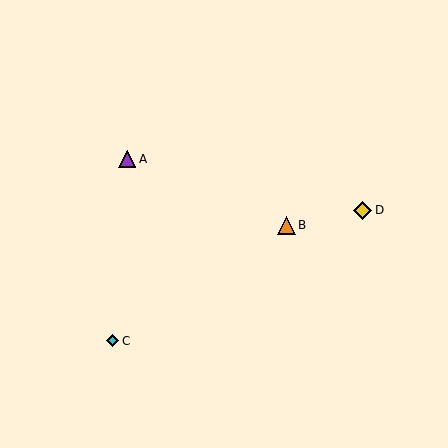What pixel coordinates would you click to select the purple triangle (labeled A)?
Click at (127, 159) to select the purple triangle A.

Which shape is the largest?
The yellow diamond (labeled D) is the largest.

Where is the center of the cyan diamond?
The center of the cyan diamond is at (113, 341).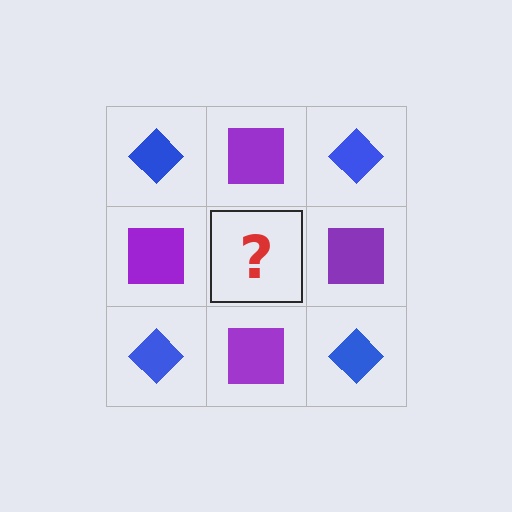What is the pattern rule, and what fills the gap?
The rule is that it alternates blue diamond and purple square in a checkerboard pattern. The gap should be filled with a blue diamond.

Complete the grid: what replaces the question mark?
The question mark should be replaced with a blue diamond.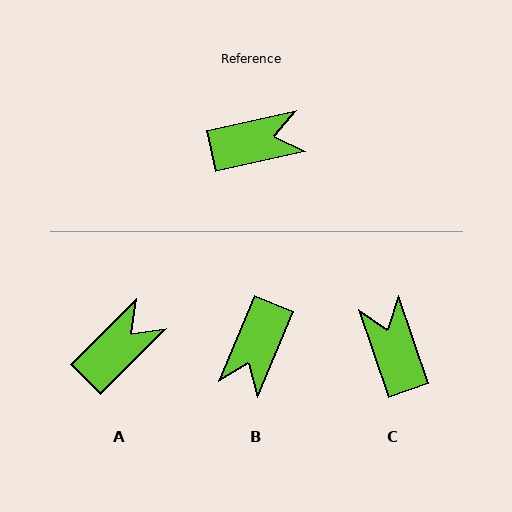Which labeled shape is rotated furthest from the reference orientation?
B, about 125 degrees away.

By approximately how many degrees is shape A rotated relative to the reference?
Approximately 33 degrees counter-clockwise.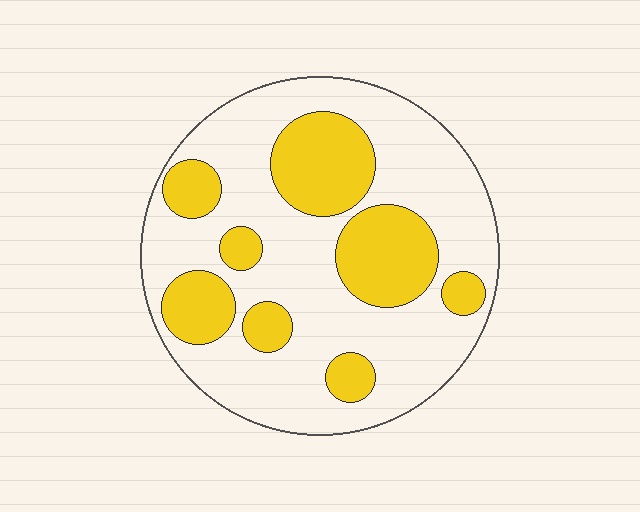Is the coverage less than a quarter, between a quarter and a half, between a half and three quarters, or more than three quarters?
Between a quarter and a half.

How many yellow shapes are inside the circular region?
8.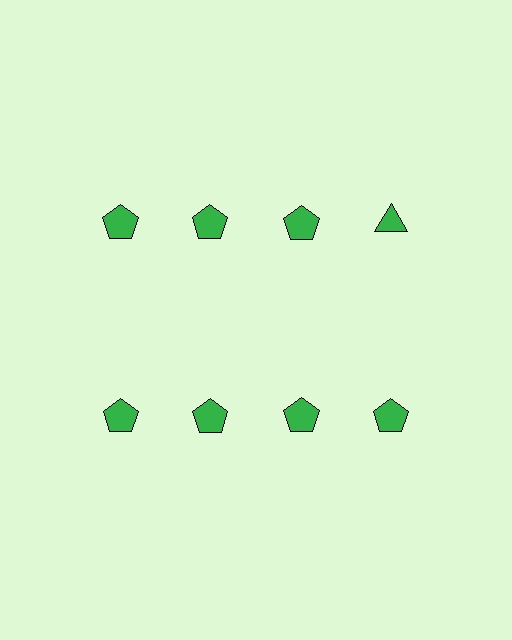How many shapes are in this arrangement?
There are 8 shapes arranged in a grid pattern.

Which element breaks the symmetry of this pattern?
The green triangle in the top row, second from right column breaks the symmetry. All other shapes are green pentagons.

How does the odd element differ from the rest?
It has a different shape: triangle instead of pentagon.